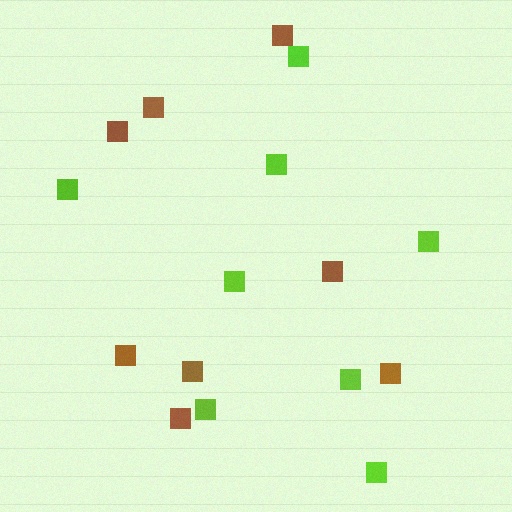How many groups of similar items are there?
There are 2 groups: one group of lime squares (8) and one group of brown squares (8).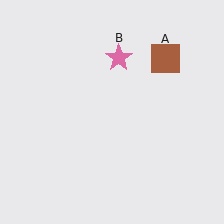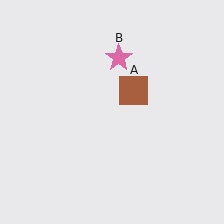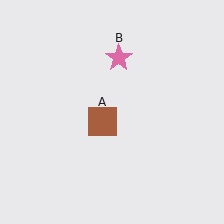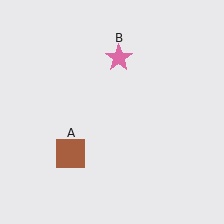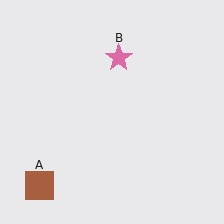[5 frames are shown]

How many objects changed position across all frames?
1 object changed position: brown square (object A).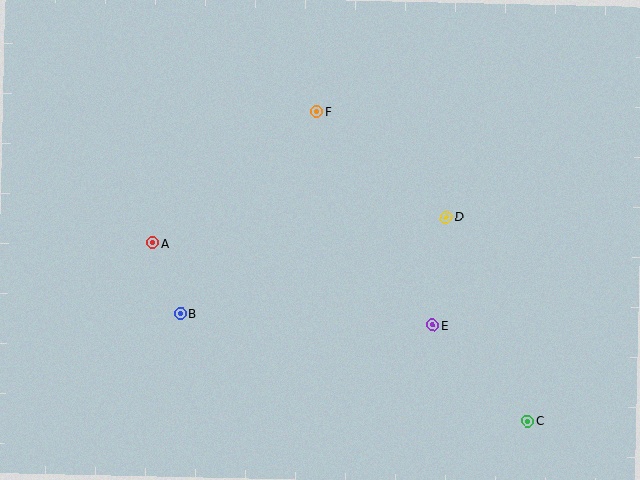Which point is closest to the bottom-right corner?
Point C is closest to the bottom-right corner.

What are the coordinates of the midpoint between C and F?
The midpoint between C and F is at (422, 266).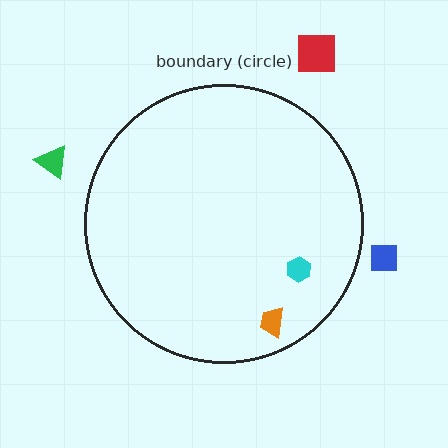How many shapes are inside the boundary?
2 inside, 3 outside.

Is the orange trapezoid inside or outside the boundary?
Inside.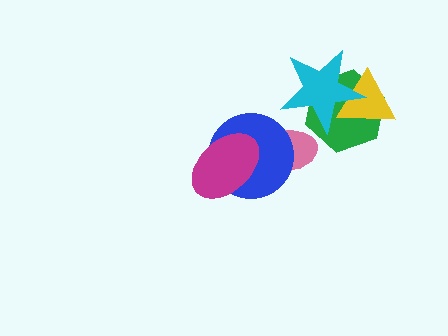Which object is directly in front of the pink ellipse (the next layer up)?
The blue circle is directly in front of the pink ellipse.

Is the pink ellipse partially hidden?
Yes, it is partially covered by another shape.